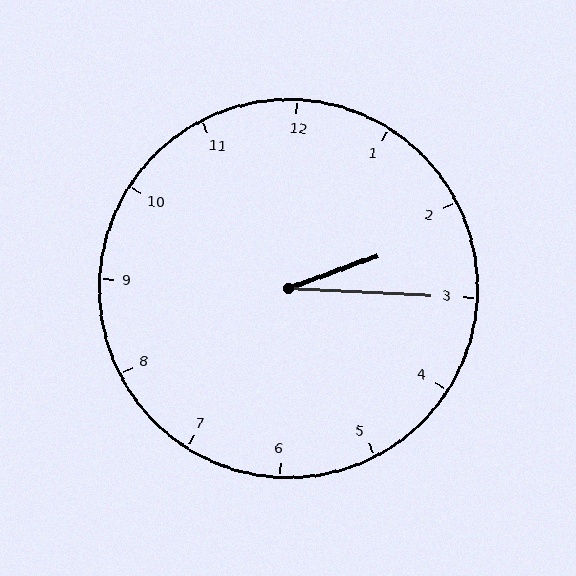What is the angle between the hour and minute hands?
Approximately 22 degrees.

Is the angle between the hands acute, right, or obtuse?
It is acute.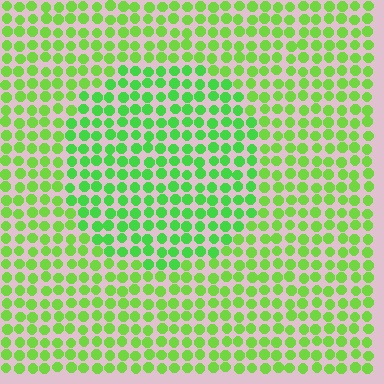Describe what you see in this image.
The image is filled with small lime elements in a uniform arrangement. A circle-shaped region is visible where the elements are tinted to a slightly different hue, forming a subtle color boundary.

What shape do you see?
I see a circle.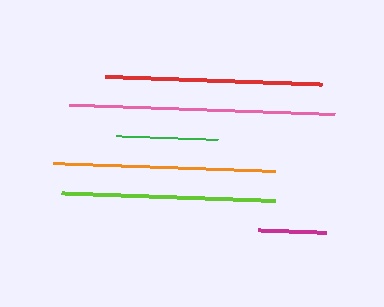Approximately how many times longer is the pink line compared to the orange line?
The pink line is approximately 1.2 times the length of the orange line.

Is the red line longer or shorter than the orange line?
The orange line is longer than the red line.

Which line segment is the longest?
The pink line is the longest at approximately 265 pixels.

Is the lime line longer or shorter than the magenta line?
The lime line is longer than the magenta line.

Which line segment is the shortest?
The magenta line is the shortest at approximately 68 pixels.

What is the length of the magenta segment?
The magenta segment is approximately 68 pixels long.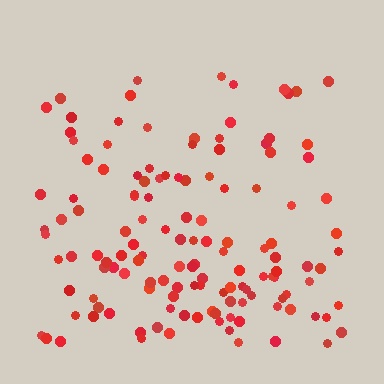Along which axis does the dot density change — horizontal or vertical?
Vertical.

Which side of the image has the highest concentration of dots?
The bottom.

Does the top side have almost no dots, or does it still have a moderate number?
Still a moderate number, just noticeably fewer than the bottom.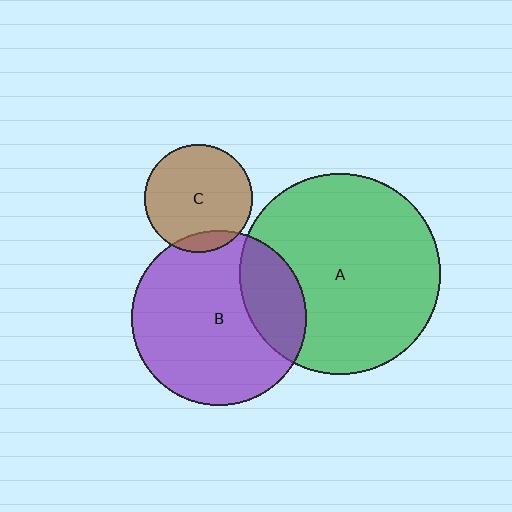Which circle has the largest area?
Circle A (green).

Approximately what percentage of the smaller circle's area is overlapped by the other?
Approximately 25%.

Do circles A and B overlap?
Yes.